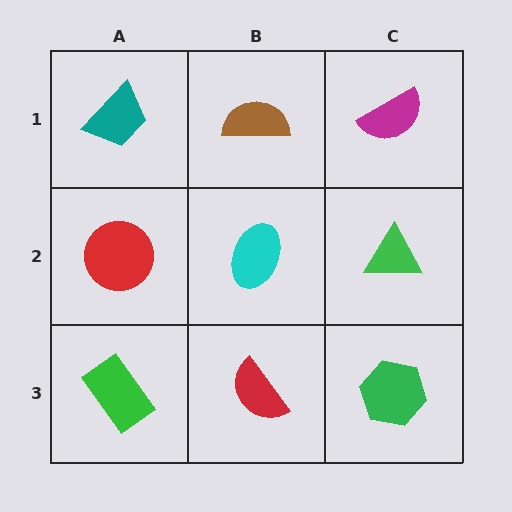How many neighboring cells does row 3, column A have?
2.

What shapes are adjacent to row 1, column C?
A green triangle (row 2, column C), a brown semicircle (row 1, column B).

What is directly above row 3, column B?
A cyan ellipse.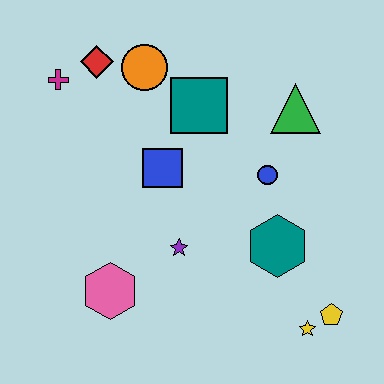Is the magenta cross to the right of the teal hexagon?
No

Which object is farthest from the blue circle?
The magenta cross is farthest from the blue circle.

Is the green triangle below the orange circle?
Yes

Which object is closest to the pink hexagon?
The purple star is closest to the pink hexagon.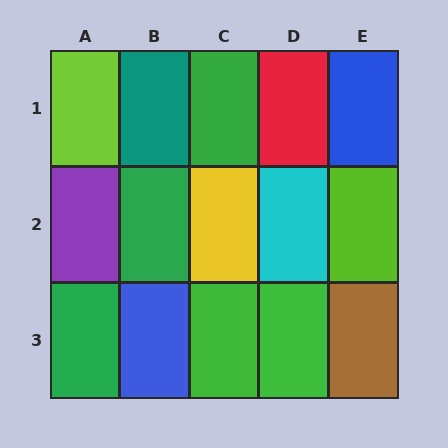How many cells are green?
5 cells are green.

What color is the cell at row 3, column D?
Green.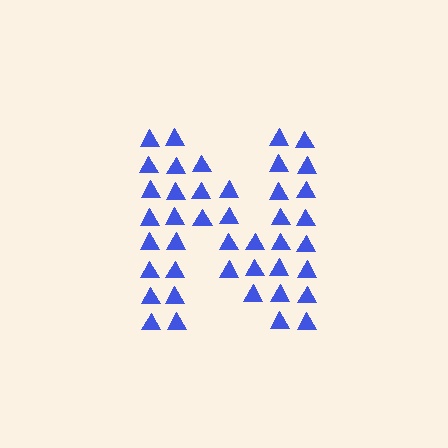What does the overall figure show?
The overall figure shows the letter N.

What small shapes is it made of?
It is made of small triangles.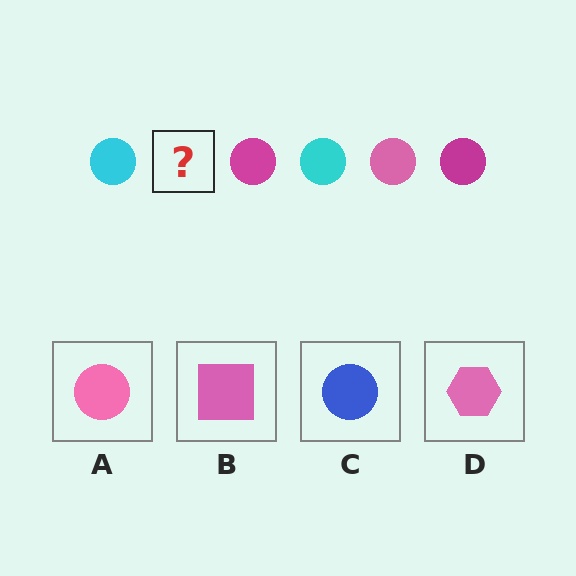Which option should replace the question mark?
Option A.